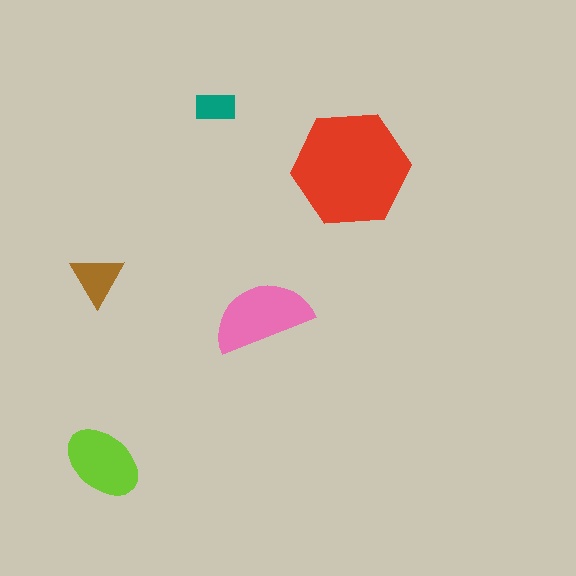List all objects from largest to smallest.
The red hexagon, the pink semicircle, the lime ellipse, the brown triangle, the teal rectangle.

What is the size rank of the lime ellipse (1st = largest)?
3rd.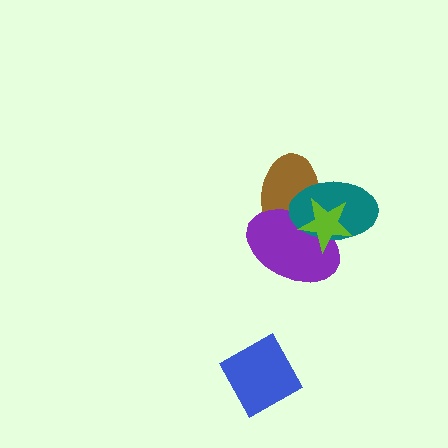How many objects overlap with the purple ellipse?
3 objects overlap with the purple ellipse.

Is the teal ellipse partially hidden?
Yes, it is partially covered by another shape.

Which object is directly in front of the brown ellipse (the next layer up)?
The purple ellipse is directly in front of the brown ellipse.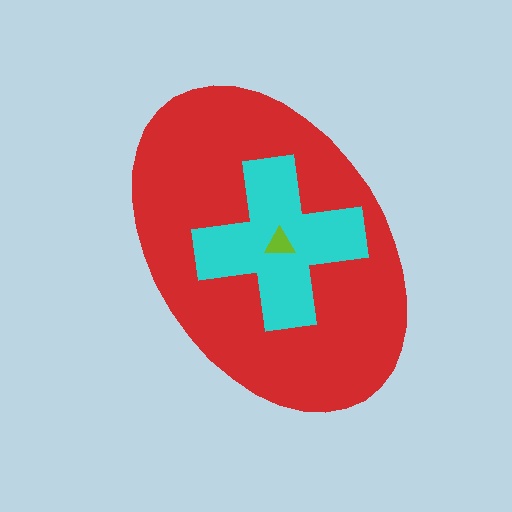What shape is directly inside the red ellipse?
The cyan cross.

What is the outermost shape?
The red ellipse.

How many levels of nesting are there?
3.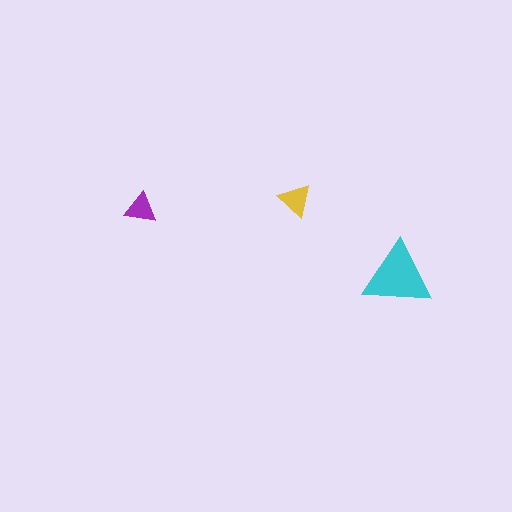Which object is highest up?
The yellow triangle is topmost.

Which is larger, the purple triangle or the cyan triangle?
The cyan one.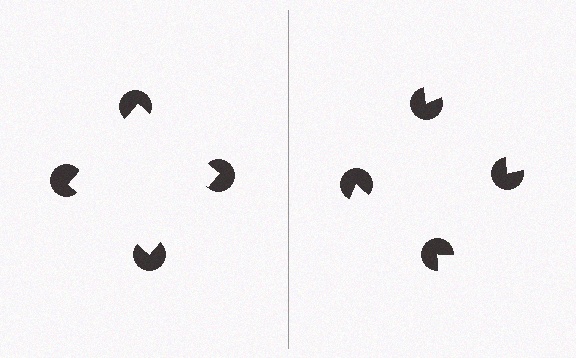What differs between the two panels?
The pac-man discs are positioned identically on both sides; only the wedge orientations differ. On the left they align to a square; on the right they are misaligned.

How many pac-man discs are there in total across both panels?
8 — 4 on each side.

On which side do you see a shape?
An illusory square appears on the left side. On the right side the wedge cuts are rotated, so no coherent shape forms.